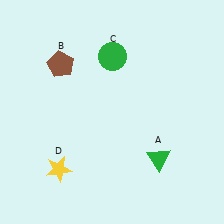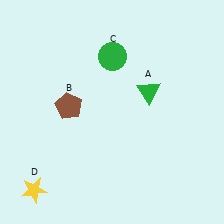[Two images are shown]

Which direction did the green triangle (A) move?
The green triangle (A) moved up.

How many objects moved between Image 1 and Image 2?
3 objects moved between the two images.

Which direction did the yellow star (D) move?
The yellow star (D) moved left.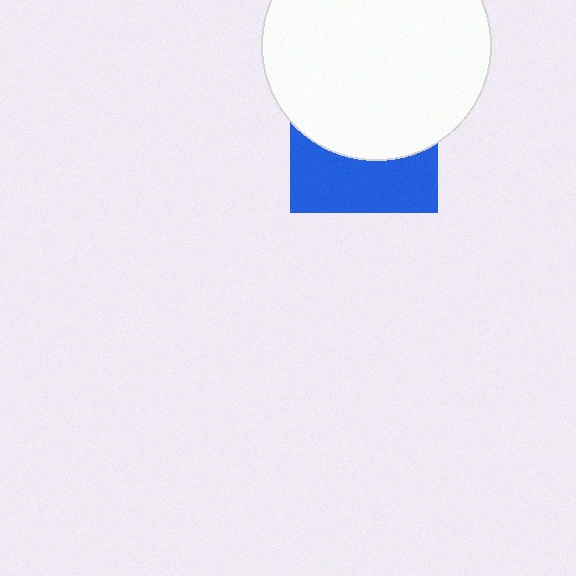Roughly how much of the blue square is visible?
A small part of it is visible (roughly 42%).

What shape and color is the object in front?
The object in front is a white circle.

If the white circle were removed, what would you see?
You would see the complete blue square.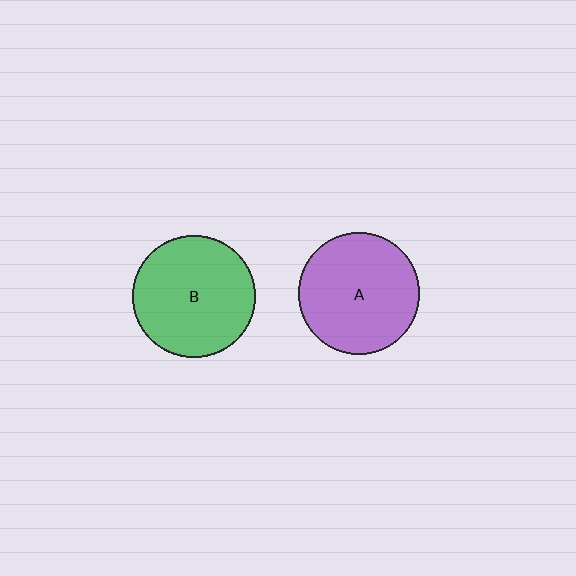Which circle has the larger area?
Circle B (green).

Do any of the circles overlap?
No, none of the circles overlap.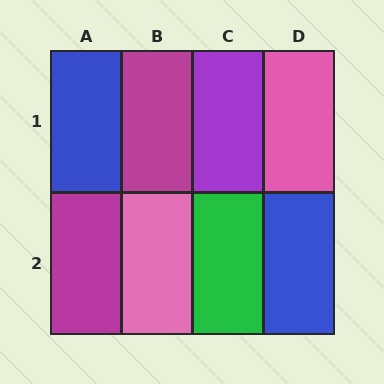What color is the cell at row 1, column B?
Magenta.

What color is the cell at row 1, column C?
Purple.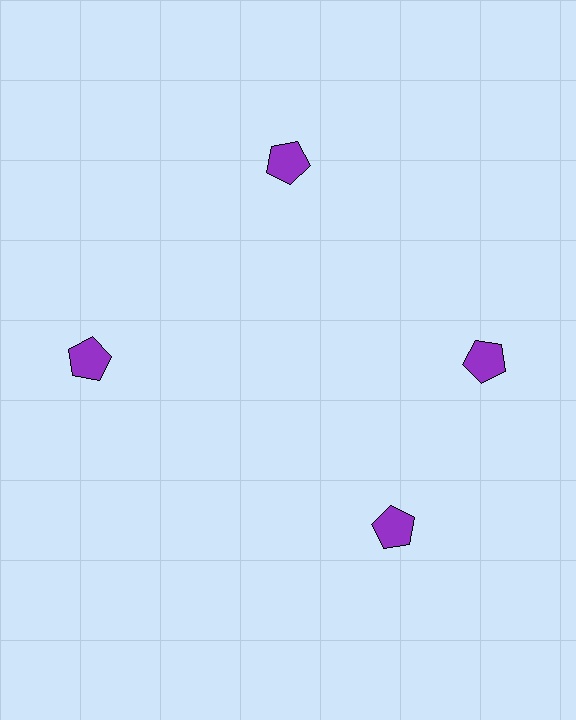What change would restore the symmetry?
The symmetry would be restored by rotating it back into even spacing with its neighbors so that all 4 pentagons sit at equal angles and equal distance from the center.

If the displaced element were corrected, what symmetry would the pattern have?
It would have 4-fold rotational symmetry — the pattern would map onto itself every 90 degrees.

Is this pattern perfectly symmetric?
No. The 4 purple pentagons are arranged in a ring, but one element near the 6 o'clock position is rotated out of alignment along the ring, breaking the 4-fold rotational symmetry.